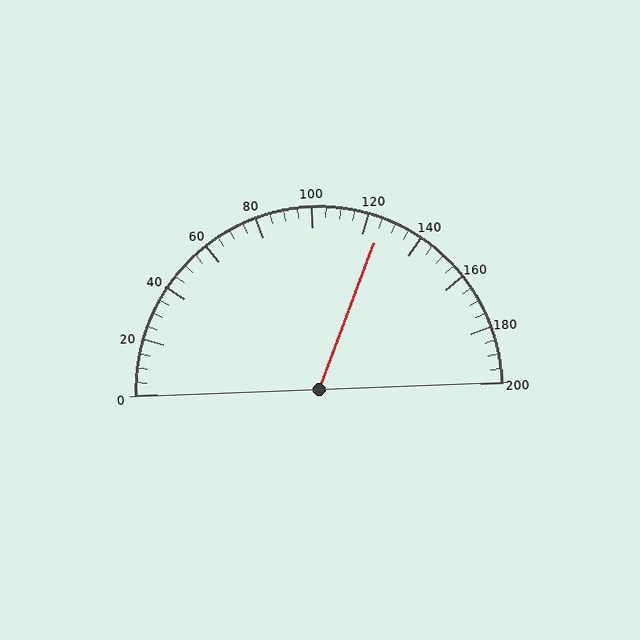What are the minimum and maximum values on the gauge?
The gauge ranges from 0 to 200.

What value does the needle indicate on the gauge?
The needle indicates approximately 125.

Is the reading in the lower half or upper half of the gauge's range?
The reading is in the upper half of the range (0 to 200).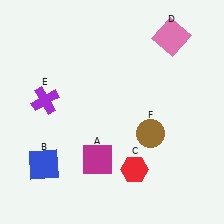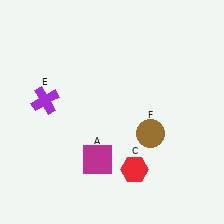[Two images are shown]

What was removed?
The blue square (B), the pink square (D) were removed in Image 2.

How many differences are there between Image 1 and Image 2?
There are 2 differences between the two images.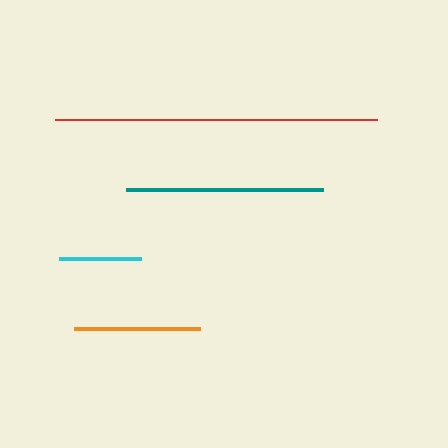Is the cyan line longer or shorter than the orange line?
The orange line is longer than the cyan line.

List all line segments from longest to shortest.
From longest to shortest: red, teal, orange, cyan.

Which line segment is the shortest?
The cyan line is the shortest at approximately 82 pixels.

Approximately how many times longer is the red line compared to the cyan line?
The red line is approximately 3.9 times the length of the cyan line.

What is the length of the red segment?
The red segment is approximately 322 pixels long.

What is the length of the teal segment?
The teal segment is approximately 197 pixels long.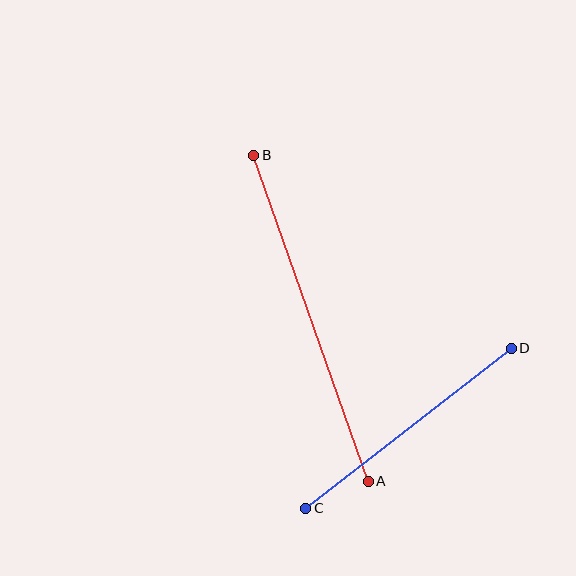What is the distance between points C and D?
The distance is approximately 261 pixels.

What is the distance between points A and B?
The distance is approximately 346 pixels.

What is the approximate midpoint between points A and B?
The midpoint is at approximately (311, 318) pixels.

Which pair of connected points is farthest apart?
Points A and B are farthest apart.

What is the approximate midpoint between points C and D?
The midpoint is at approximately (409, 428) pixels.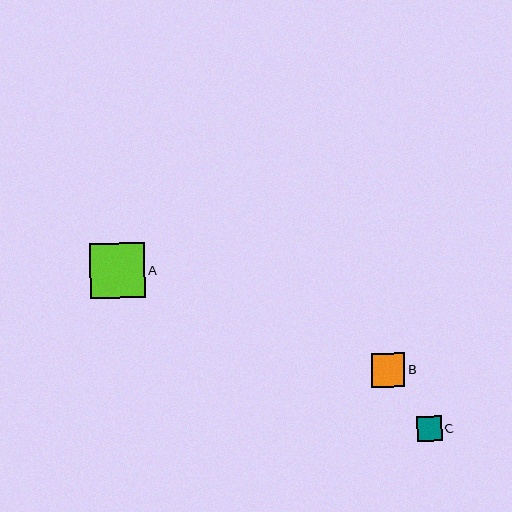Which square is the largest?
Square A is the largest with a size of approximately 55 pixels.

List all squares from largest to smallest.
From largest to smallest: A, B, C.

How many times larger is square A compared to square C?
Square A is approximately 2.2 times the size of square C.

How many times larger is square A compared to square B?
Square A is approximately 1.7 times the size of square B.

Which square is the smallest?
Square C is the smallest with a size of approximately 25 pixels.